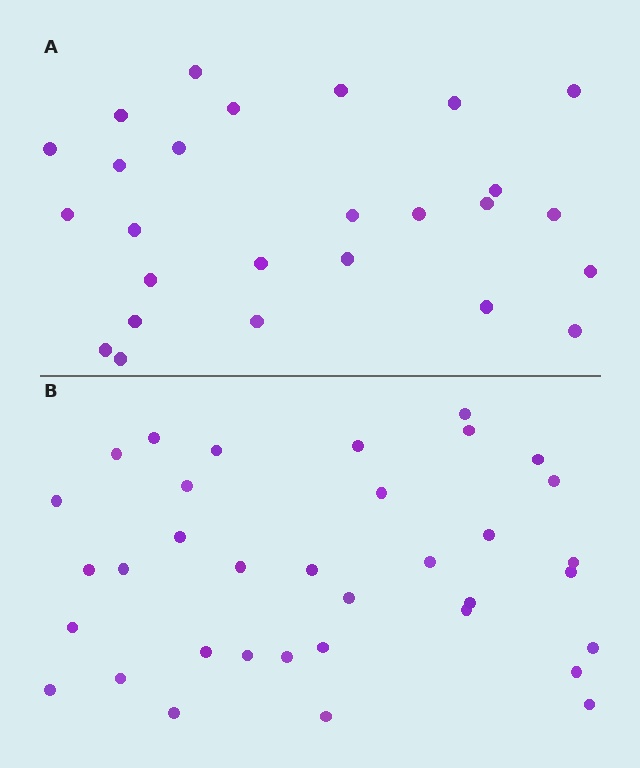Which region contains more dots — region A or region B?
Region B (the bottom region) has more dots.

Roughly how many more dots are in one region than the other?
Region B has roughly 8 or so more dots than region A.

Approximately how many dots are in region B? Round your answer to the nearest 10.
About 40 dots. (The exact count is 35, which rounds to 40.)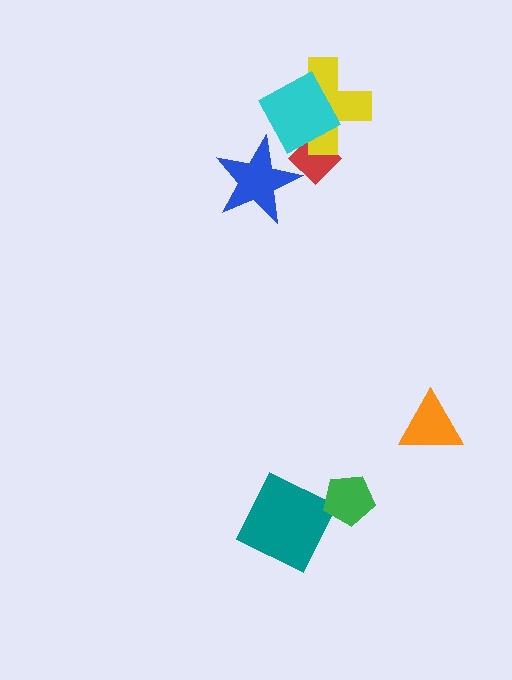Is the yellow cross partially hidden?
Yes, it is partially covered by another shape.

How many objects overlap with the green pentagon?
0 objects overlap with the green pentagon.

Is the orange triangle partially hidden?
No, no other shape covers it.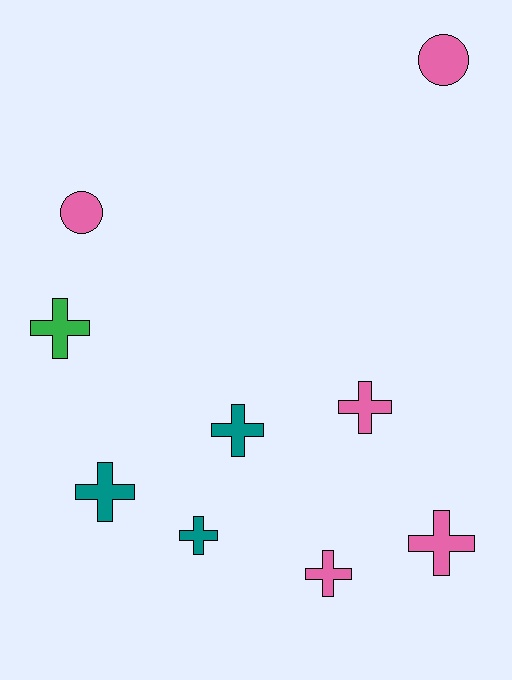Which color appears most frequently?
Pink, with 5 objects.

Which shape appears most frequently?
Cross, with 7 objects.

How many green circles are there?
There are no green circles.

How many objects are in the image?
There are 9 objects.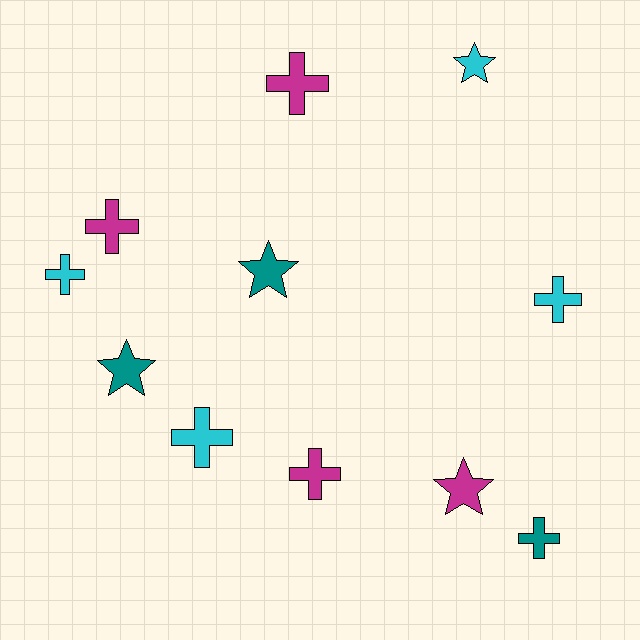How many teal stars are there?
There are 2 teal stars.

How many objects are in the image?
There are 11 objects.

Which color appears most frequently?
Cyan, with 4 objects.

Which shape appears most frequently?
Cross, with 7 objects.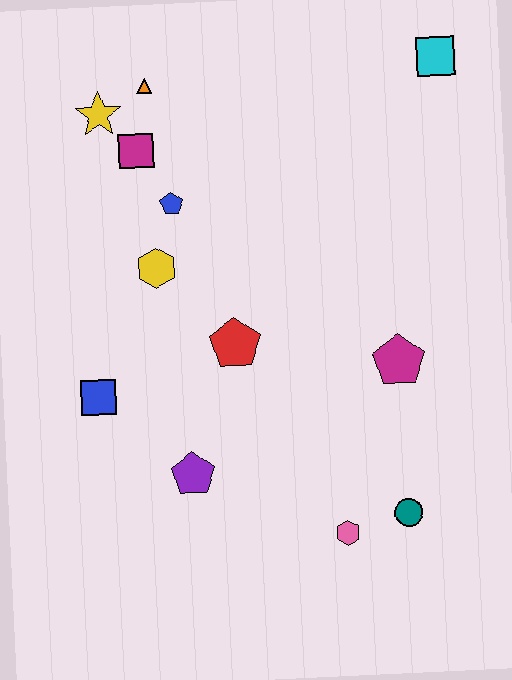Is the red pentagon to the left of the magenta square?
No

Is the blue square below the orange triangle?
Yes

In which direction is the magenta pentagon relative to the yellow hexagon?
The magenta pentagon is to the right of the yellow hexagon.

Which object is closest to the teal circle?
The pink hexagon is closest to the teal circle.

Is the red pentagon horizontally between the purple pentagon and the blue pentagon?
No